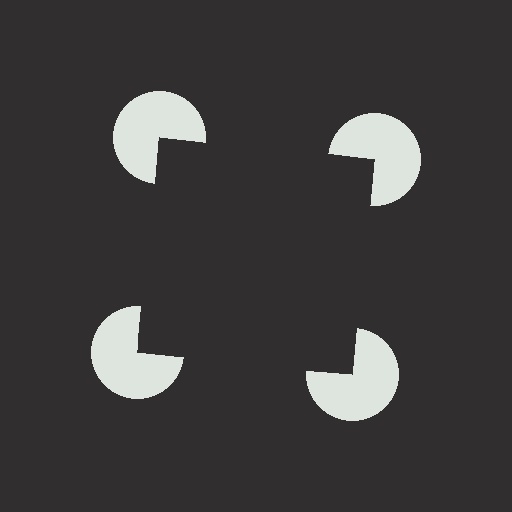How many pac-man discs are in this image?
There are 4 — one at each vertex of the illusory square.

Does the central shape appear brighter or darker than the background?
It typically appears slightly darker than the background, even though no actual brightness change is drawn.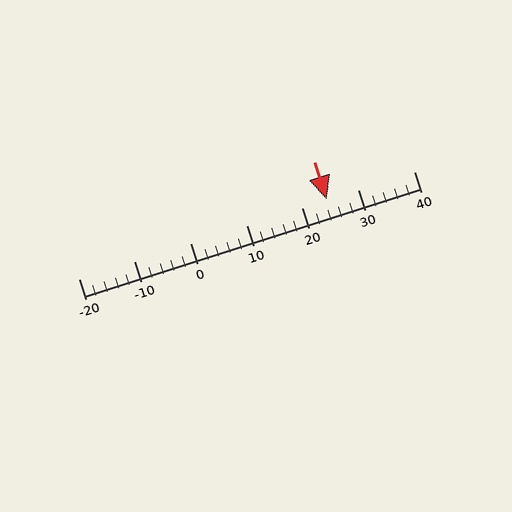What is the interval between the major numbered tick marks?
The major tick marks are spaced 10 units apart.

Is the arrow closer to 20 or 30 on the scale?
The arrow is closer to 20.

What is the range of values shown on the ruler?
The ruler shows values from -20 to 40.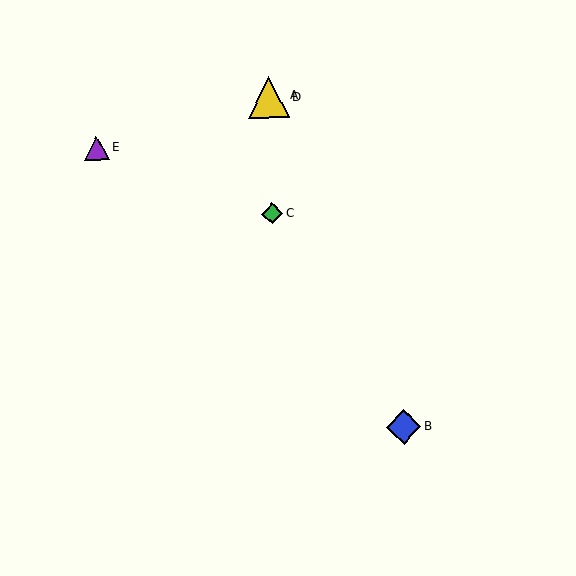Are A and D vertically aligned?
Yes, both are at x≈268.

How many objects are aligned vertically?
3 objects (A, C, D) are aligned vertically.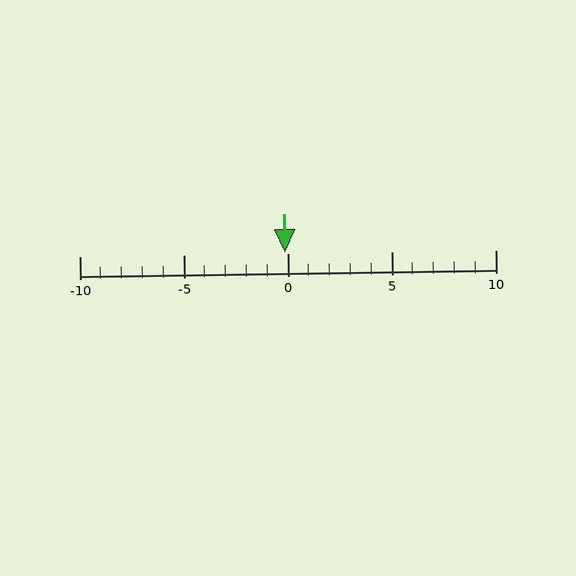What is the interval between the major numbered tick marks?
The major tick marks are spaced 5 units apart.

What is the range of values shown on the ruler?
The ruler shows values from -10 to 10.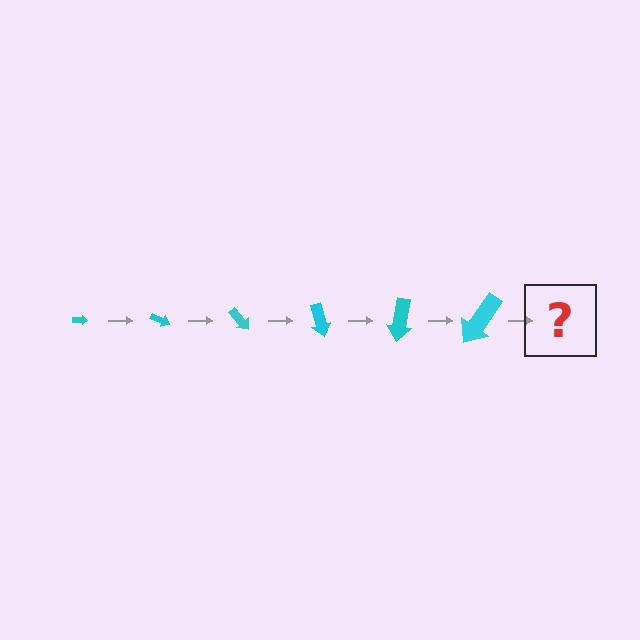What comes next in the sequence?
The next element should be an arrow, larger than the previous one and rotated 150 degrees from the start.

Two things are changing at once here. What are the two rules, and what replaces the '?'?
The two rules are that the arrow grows larger each step and it rotates 25 degrees each step. The '?' should be an arrow, larger than the previous one and rotated 150 degrees from the start.